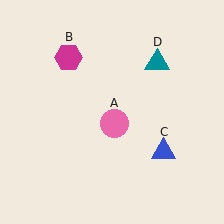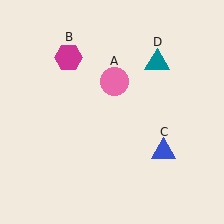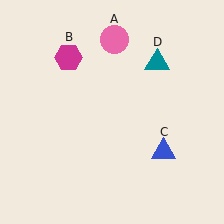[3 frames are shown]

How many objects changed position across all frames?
1 object changed position: pink circle (object A).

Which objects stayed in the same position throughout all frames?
Magenta hexagon (object B) and blue triangle (object C) and teal triangle (object D) remained stationary.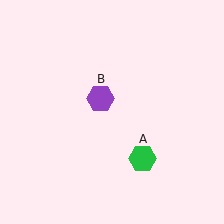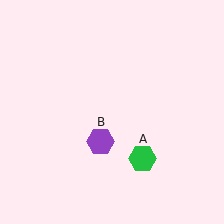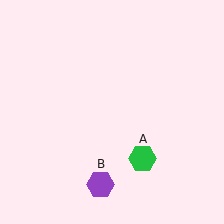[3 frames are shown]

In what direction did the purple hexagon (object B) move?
The purple hexagon (object B) moved down.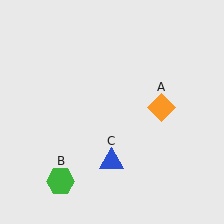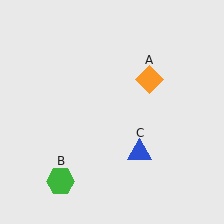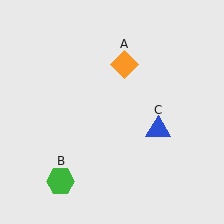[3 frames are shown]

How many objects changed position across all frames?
2 objects changed position: orange diamond (object A), blue triangle (object C).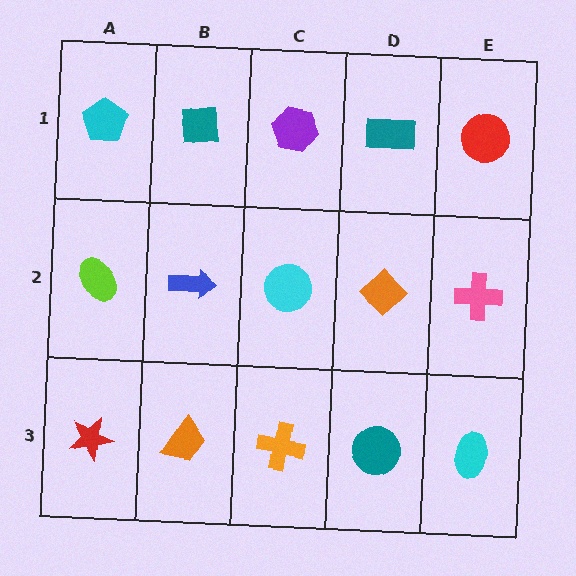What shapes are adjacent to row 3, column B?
A blue arrow (row 2, column B), a red star (row 3, column A), an orange cross (row 3, column C).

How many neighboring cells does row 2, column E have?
3.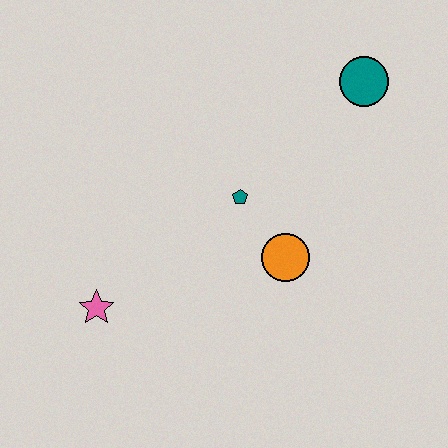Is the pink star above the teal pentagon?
No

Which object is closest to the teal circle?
The teal pentagon is closest to the teal circle.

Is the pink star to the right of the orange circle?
No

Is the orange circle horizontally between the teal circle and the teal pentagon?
Yes